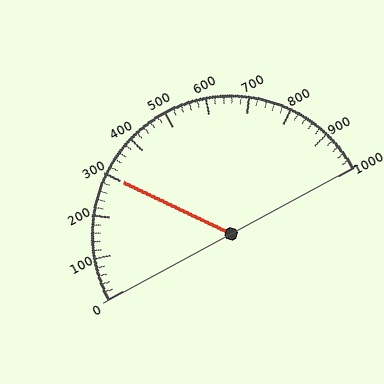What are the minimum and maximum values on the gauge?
The gauge ranges from 0 to 1000.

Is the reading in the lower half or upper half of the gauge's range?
The reading is in the lower half of the range (0 to 1000).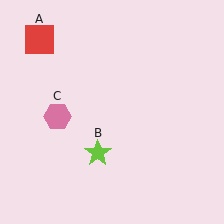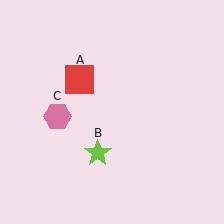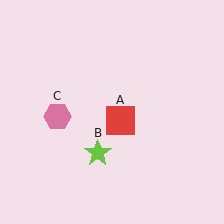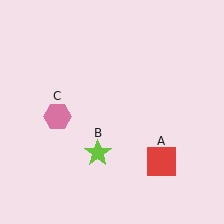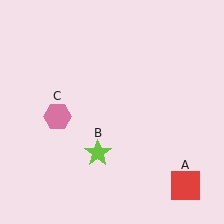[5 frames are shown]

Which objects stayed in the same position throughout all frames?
Lime star (object B) and pink hexagon (object C) remained stationary.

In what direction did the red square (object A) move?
The red square (object A) moved down and to the right.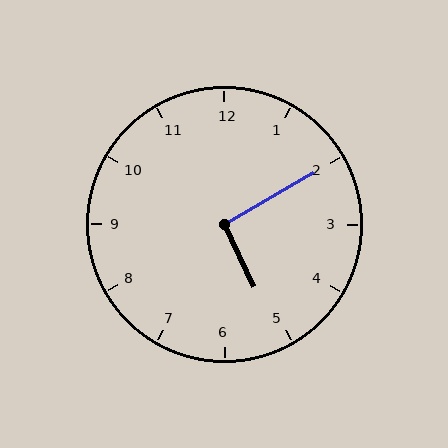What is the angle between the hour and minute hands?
Approximately 95 degrees.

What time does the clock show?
5:10.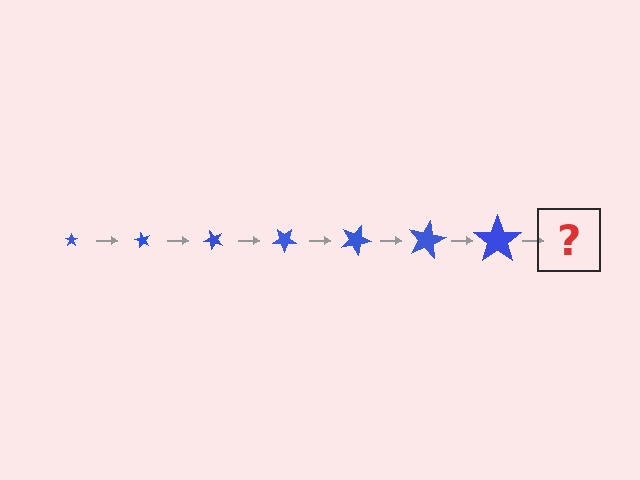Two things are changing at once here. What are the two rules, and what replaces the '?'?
The two rules are that the star grows larger each step and it rotates 60 degrees each step. The '?' should be a star, larger than the previous one and rotated 420 degrees from the start.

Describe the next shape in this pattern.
It should be a star, larger than the previous one and rotated 420 degrees from the start.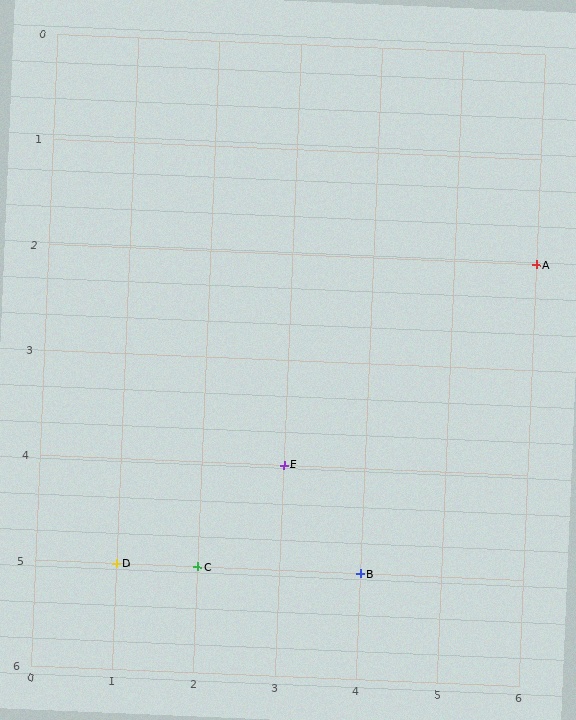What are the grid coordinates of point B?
Point B is at grid coordinates (4, 5).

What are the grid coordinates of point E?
Point E is at grid coordinates (3, 4).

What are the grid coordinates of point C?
Point C is at grid coordinates (2, 5).